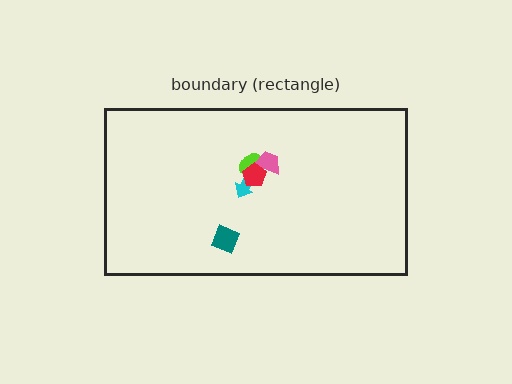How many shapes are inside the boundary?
5 inside, 0 outside.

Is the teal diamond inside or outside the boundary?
Inside.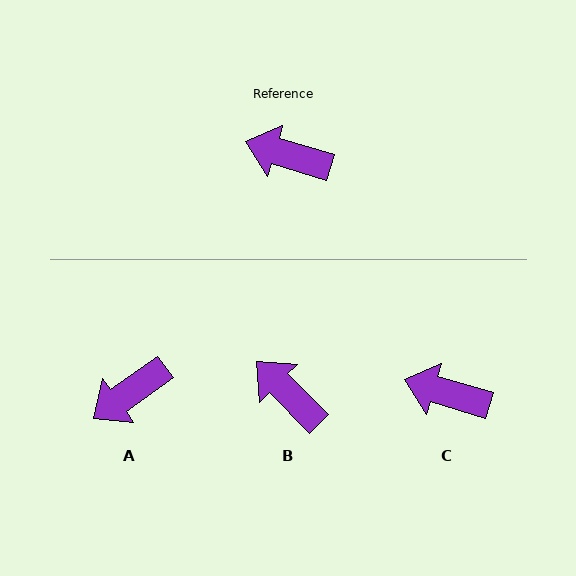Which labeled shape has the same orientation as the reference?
C.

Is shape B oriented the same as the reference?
No, it is off by about 28 degrees.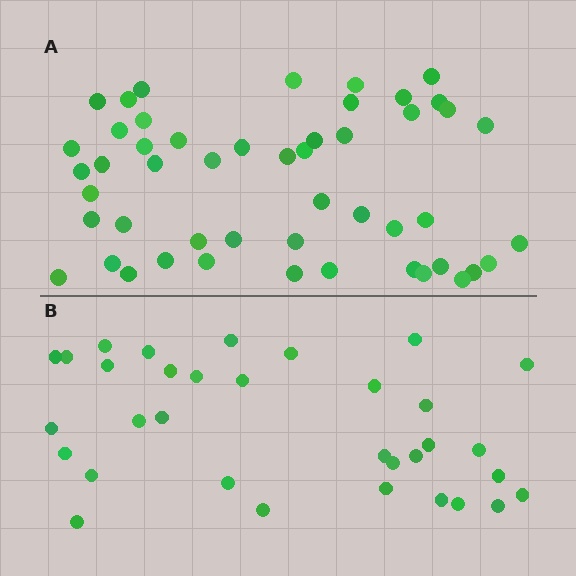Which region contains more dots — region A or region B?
Region A (the top region) has more dots.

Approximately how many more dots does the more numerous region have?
Region A has approximately 15 more dots than region B.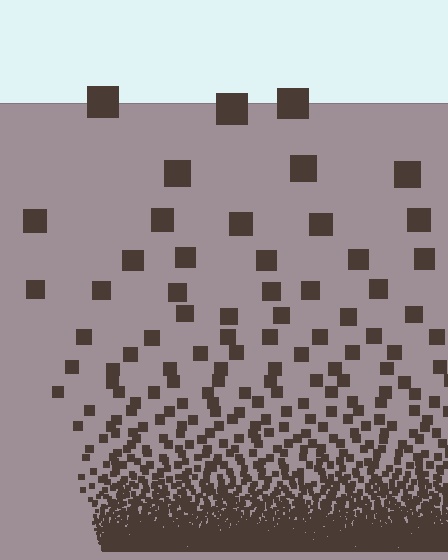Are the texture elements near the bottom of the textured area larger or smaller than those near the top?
Smaller. The gradient is inverted — elements near the bottom are smaller and denser.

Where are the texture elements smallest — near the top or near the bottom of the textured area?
Near the bottom.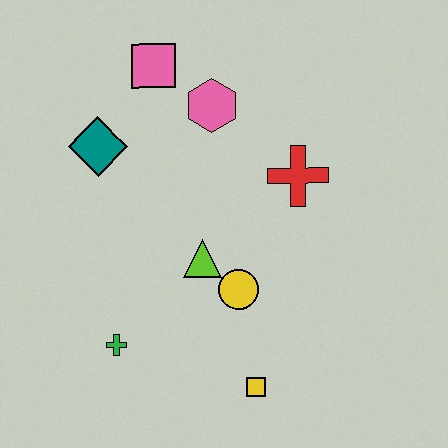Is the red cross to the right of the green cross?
Yes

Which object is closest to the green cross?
The lime triangle is closest to the green cross.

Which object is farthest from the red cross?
The green cross is farthest from the red cross.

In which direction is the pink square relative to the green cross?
The pink square is above the green cross.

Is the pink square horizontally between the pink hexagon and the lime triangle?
No